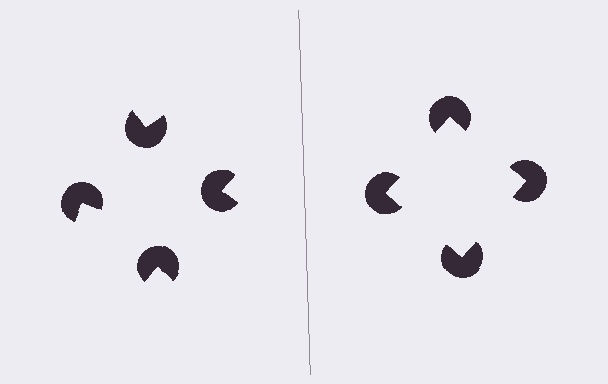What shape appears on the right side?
An illusory square.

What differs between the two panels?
The pac-man discs are positioned identically on both sides; only the wedge orientations differ. On the right they align to a square; on the left they are misaligned.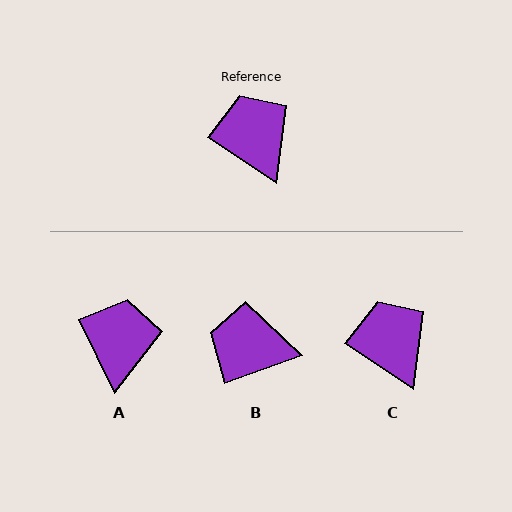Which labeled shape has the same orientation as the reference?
C.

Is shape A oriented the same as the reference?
No, it is off by about 30 degrees.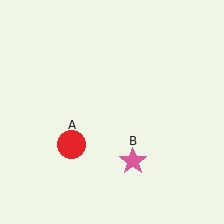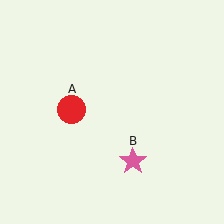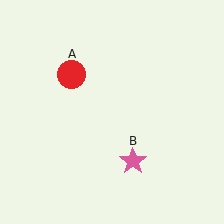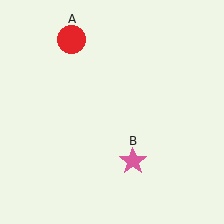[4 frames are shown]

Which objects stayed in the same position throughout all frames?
Pink star (object B) remained stationary.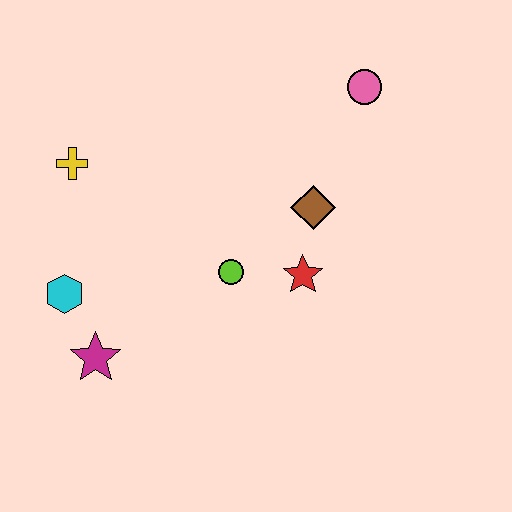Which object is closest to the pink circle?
The brown diamond is closest to the pink circle.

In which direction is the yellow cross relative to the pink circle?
The yellow cross is to the left of the pink circle.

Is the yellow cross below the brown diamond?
No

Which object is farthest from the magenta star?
The pink circle is farthest from the magenta star.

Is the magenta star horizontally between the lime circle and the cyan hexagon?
Yes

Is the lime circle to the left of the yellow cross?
No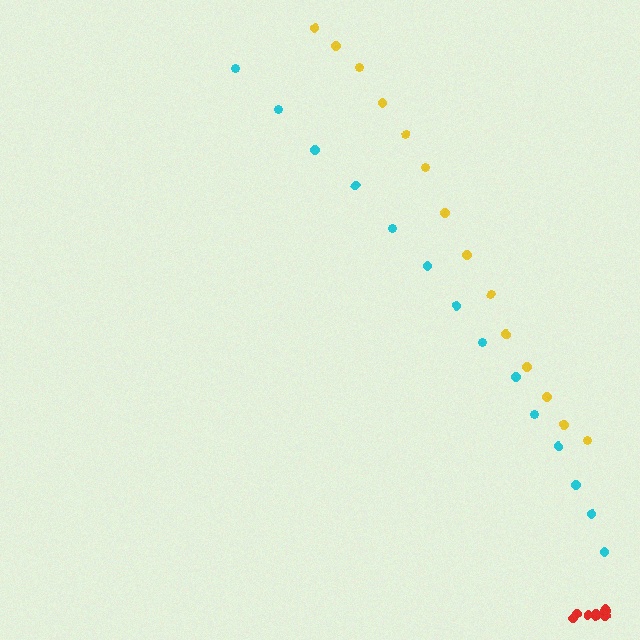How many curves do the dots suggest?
There are 3 distinct paths.